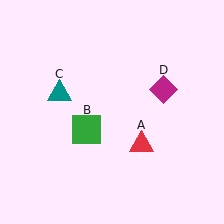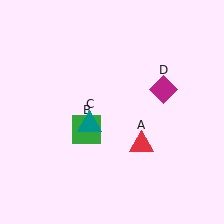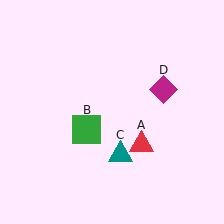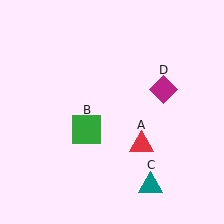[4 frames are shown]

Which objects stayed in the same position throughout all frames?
Red triangle (object A) and green square (object B) and magenta diamond (object D) remained stationary.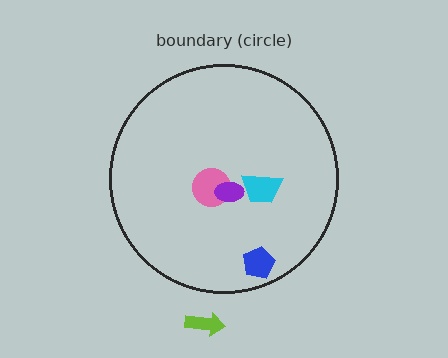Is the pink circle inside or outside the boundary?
Inside.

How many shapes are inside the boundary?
4 inside, 1 outside.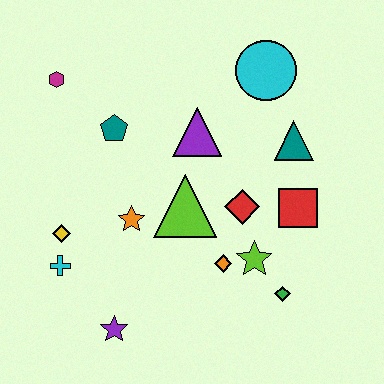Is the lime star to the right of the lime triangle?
Yes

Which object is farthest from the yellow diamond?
The cyan circle is farthest from the yellow diamond.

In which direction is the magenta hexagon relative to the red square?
The magenta hexagon is to the left of the red square.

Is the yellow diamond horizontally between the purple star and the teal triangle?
No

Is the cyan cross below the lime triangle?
Yes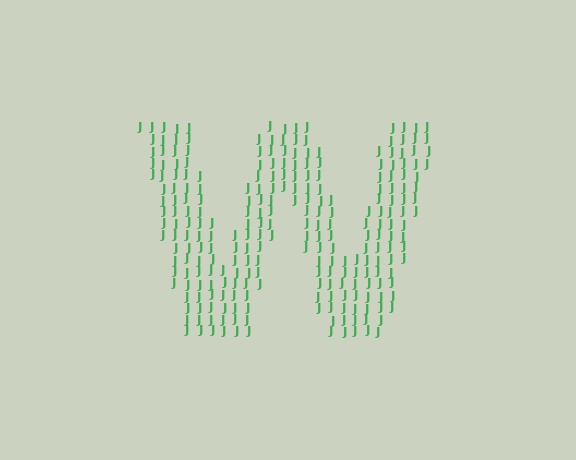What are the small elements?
The small elements are letter J's.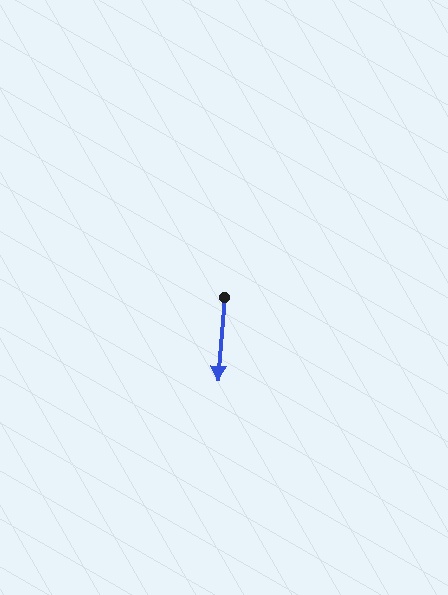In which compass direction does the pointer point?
South.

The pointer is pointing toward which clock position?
Roughly 6 o'clock.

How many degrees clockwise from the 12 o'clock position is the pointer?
Approximately 185 degrees.